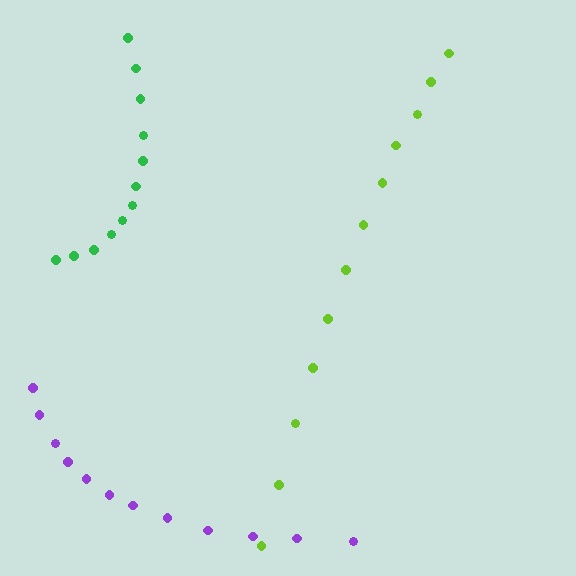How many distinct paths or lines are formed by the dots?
There are 3 distinct paths.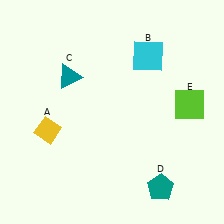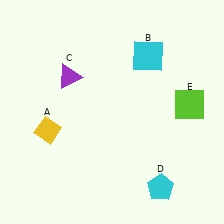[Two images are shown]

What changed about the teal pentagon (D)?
In Image 1, D is teal. In Image 2, it changed to cyan.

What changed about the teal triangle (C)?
In Image 1, C is teal. In Image 2, it changed to purple.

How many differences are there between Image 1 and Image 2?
There are 2 differences between the two images.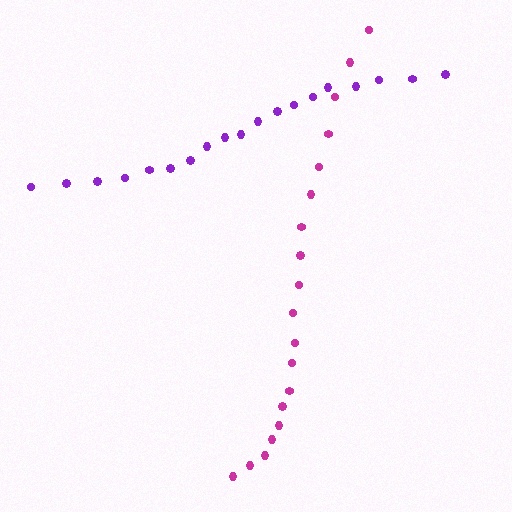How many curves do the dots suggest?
There are 2 distinct paths.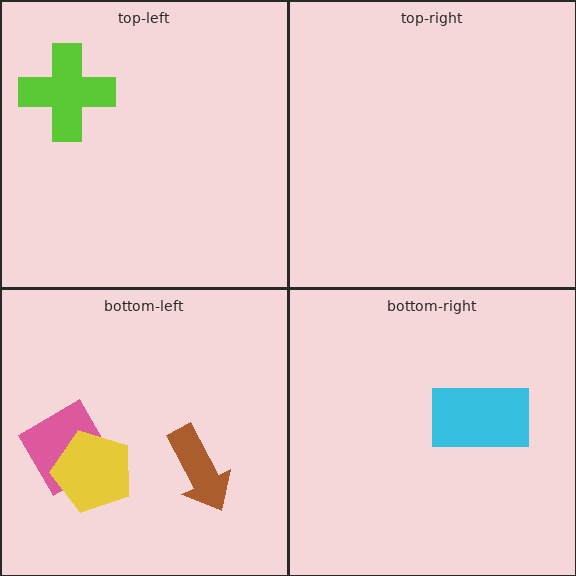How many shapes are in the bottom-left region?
3.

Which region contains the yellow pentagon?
The bottom-left region.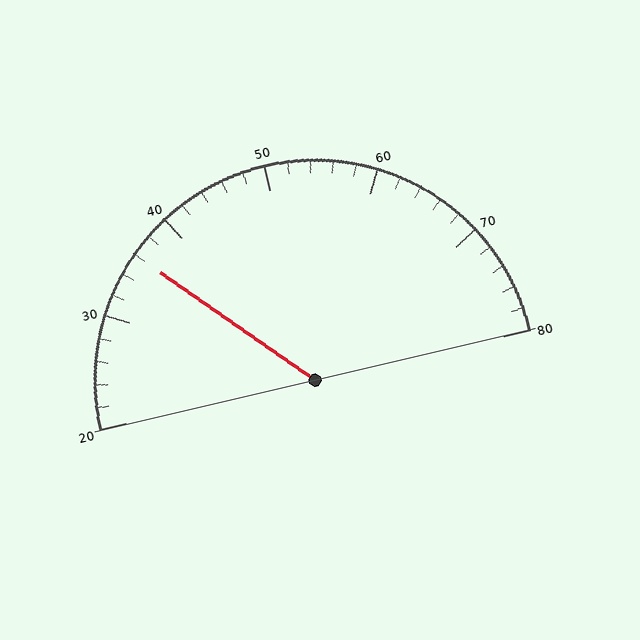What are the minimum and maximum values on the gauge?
The gauge ranges from 20 to 80.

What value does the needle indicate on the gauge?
The needle indicates approximately 36.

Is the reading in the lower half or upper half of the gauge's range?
The reading is in the lower half of the range (20 to 80).